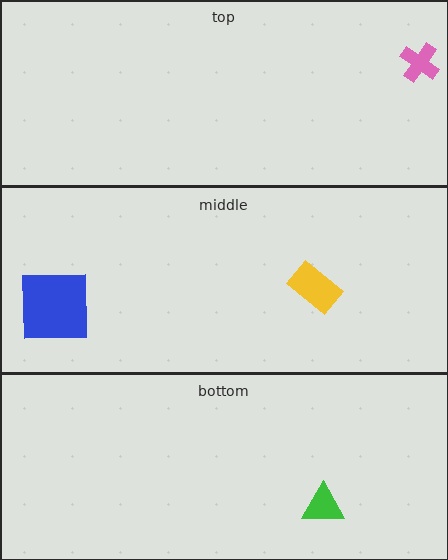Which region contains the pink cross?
The top region.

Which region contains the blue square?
The middle region.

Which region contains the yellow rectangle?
The middle region.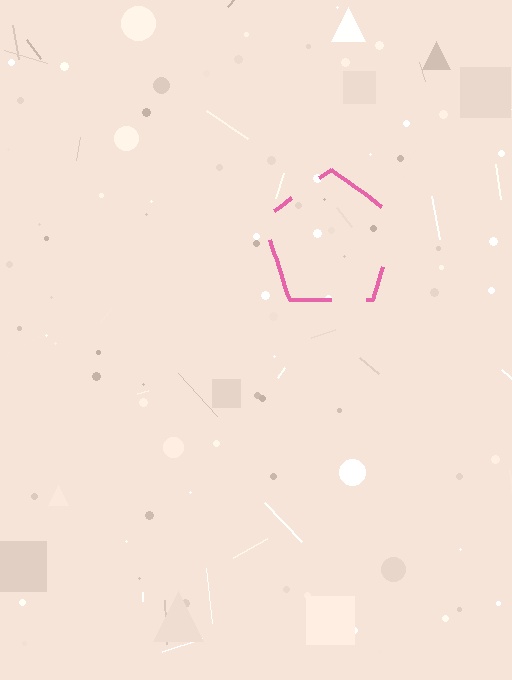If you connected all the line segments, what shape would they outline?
They would outline a pentagon.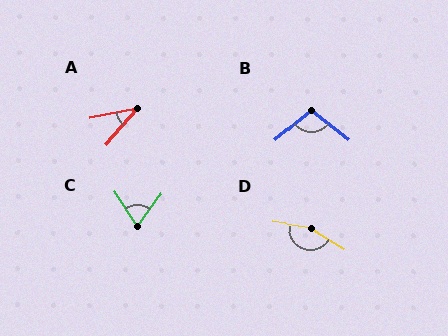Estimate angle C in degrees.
Approximately 69 degrees.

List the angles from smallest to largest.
A (38°), C (69°), B (102°), D (157°).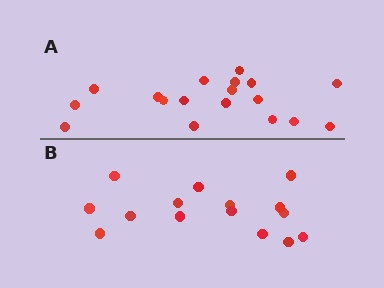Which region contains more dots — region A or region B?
Region A (the top region) has more dots.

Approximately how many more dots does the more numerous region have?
Region A has just a few more — roughly 2 or 3 more dots than region B.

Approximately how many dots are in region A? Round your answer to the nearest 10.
About 20 dots. (The exact count is 18, which rounds to 20.)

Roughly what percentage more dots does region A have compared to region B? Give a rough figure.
About 20% more.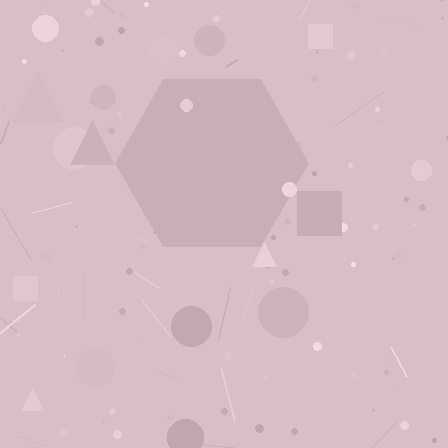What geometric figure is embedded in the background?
A hexagon is embedded in the background.